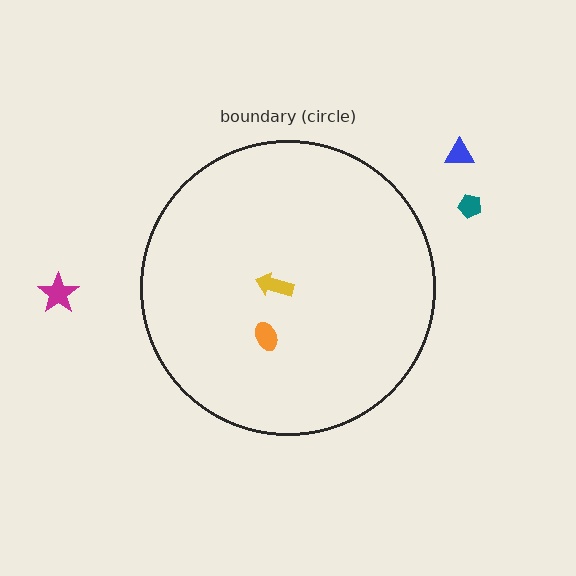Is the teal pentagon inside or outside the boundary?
Outside.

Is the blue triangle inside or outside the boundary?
Outside.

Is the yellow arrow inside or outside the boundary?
Inside.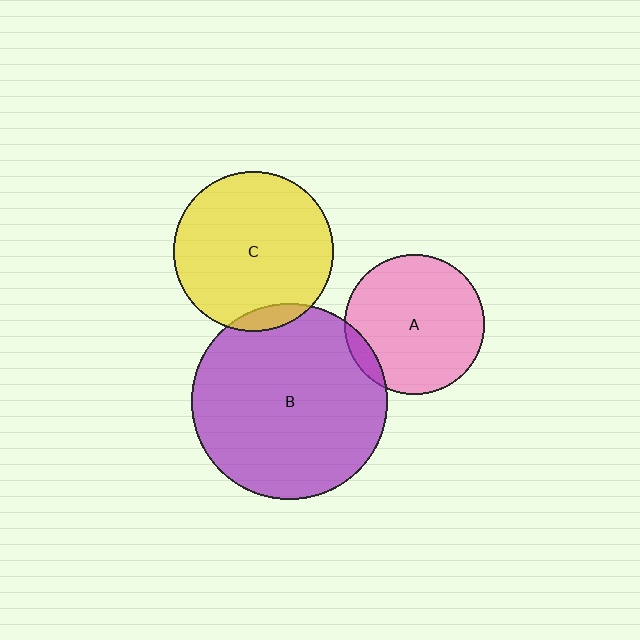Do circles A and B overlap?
Yes.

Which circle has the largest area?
Circle B (purple).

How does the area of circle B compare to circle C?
Approximately 1.5 times.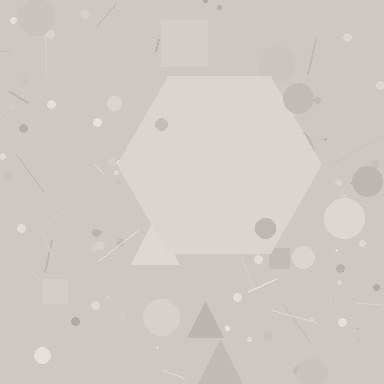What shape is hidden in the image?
A hexagon is hidden in the image.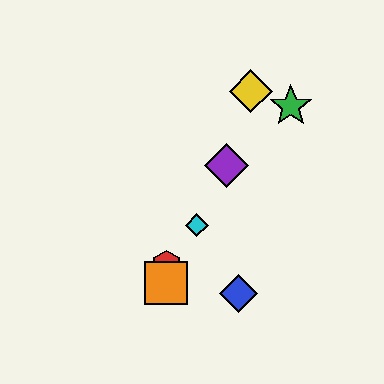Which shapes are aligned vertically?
The red hexagon, the orange square are aligned vertically.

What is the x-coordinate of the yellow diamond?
The yellow diamond is at x≈251.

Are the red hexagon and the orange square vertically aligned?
Yes, both are at x≈166.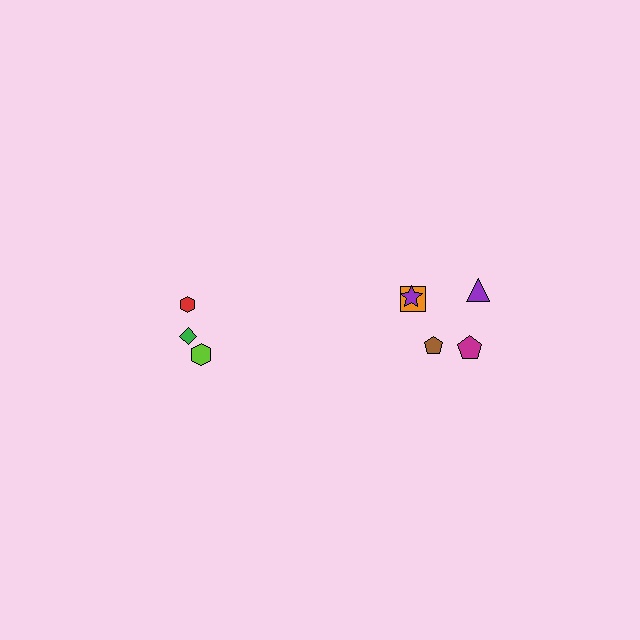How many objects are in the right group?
There are 5 objects.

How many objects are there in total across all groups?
There are 8 objects.